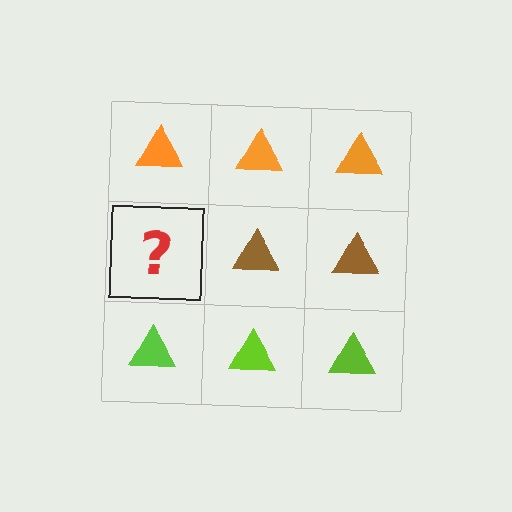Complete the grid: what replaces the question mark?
The question mark should be replaced with a brown triangle.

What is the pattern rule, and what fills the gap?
The rule is that each row has a consistent color. The gap should be filled with a brown triangle.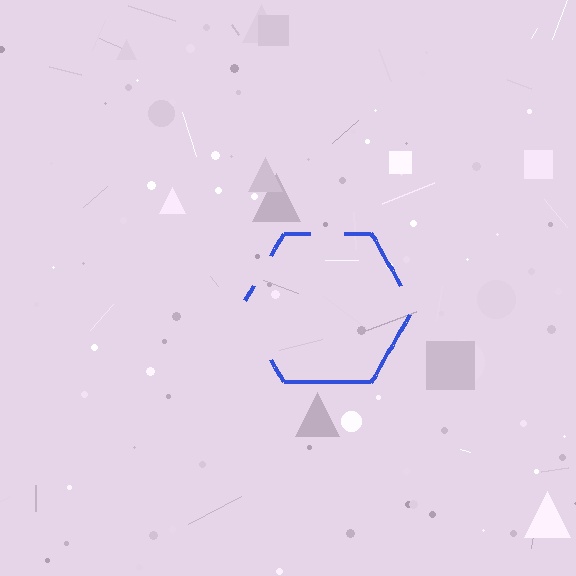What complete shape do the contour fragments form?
The contour fragments form a hexagon.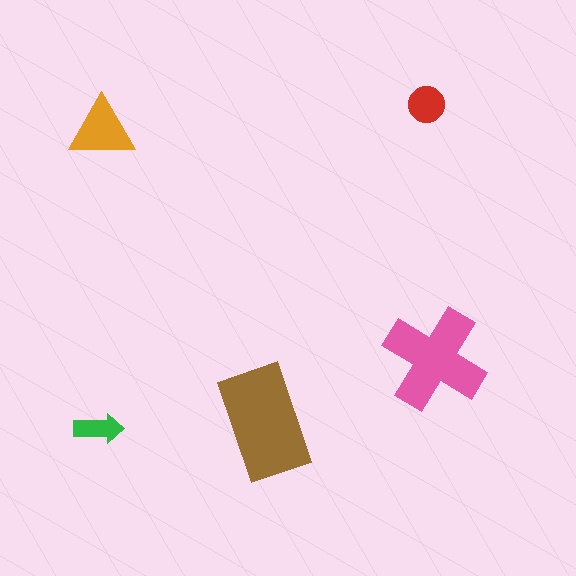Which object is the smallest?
The green arrow.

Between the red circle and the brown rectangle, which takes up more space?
The brown rectangle.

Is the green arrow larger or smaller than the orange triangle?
Smaller.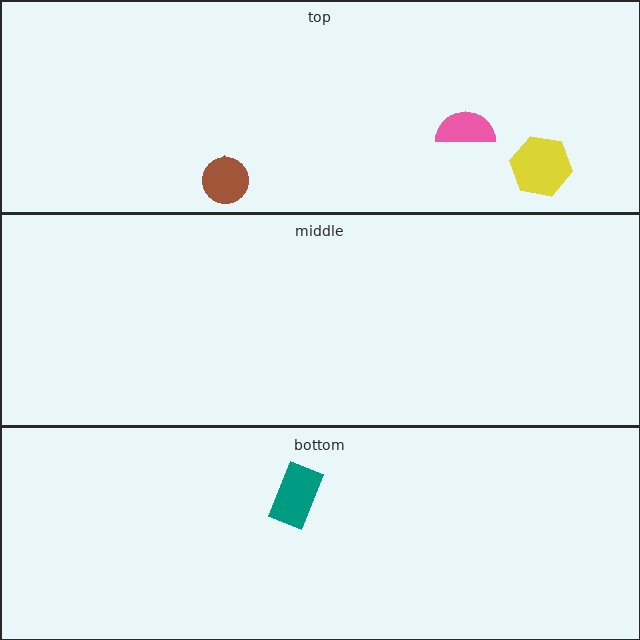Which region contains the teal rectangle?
The bottom region.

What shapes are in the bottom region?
The teal rectangle.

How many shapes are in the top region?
4.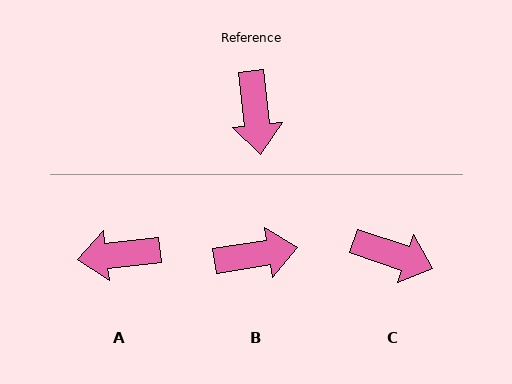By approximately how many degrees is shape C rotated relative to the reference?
Approximately 65 degrees counter-clockwise.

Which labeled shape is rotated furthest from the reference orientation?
B, about 92 degrees away.